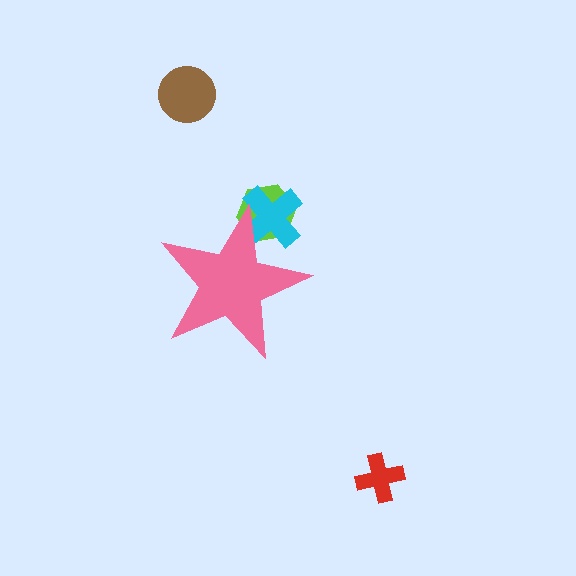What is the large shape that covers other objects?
A pink star.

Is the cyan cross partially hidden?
Yes, the cyan cross is partially hidden behind the pink star.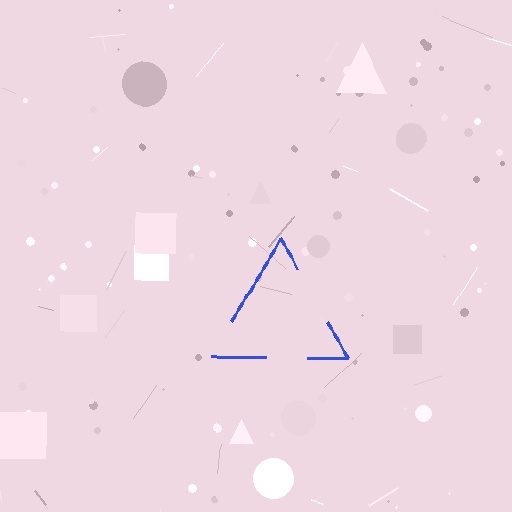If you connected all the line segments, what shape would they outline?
They would outline a triangle.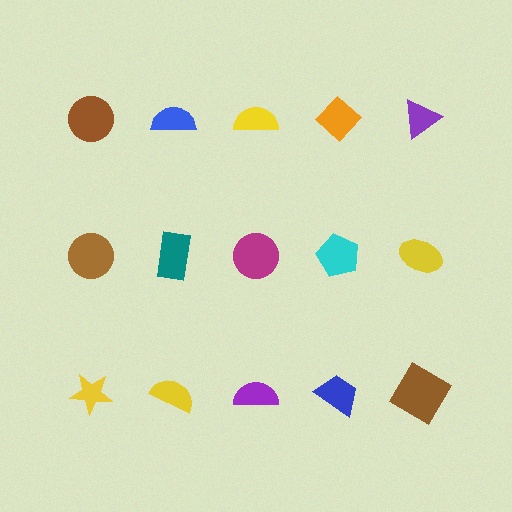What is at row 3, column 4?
A blue trapezoid.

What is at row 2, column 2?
A teal rectangle.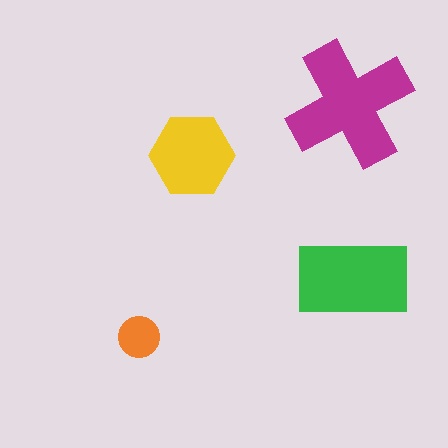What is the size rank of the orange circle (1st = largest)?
4th.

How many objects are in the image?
There are 4 objects in the image.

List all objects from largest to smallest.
The magenta cross, the green rectangle, the yellow hexagon, the orange circle.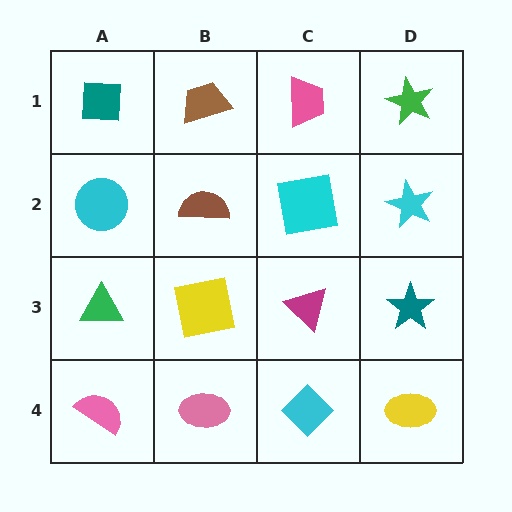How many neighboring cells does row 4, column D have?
2.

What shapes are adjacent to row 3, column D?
A cyan star (row 2, column D), a yellow ellipse (row 4, column D), a magenta triangle (row 3, column C).